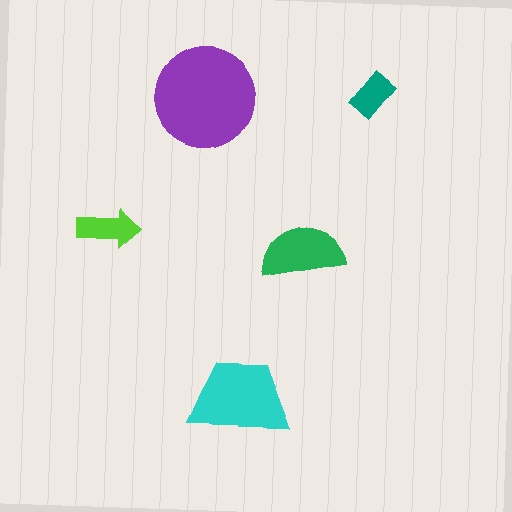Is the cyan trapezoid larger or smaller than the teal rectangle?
Larger.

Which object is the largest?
The purple circle.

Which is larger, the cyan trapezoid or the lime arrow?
The cyan trapezoid.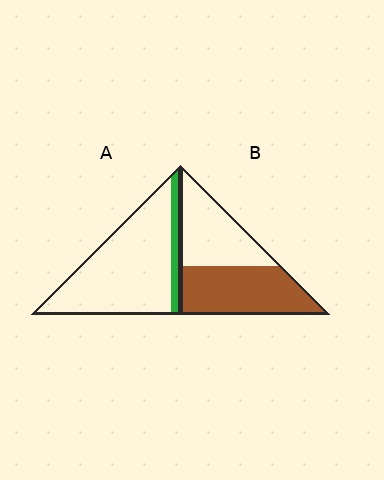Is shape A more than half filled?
No.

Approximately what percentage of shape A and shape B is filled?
A is approximately 15% and B is approximately 55%.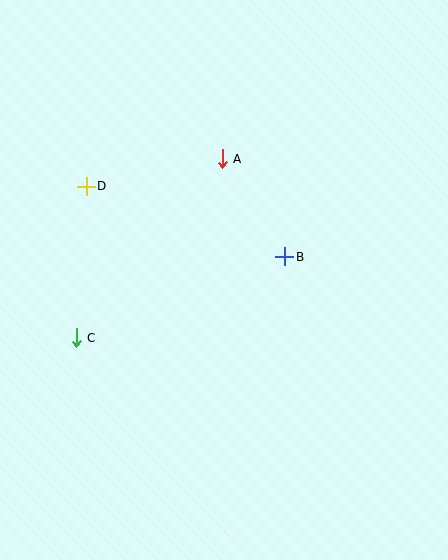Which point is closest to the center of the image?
Point B at (285, 257) is closest to the center.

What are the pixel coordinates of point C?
Point C is at (76, 338).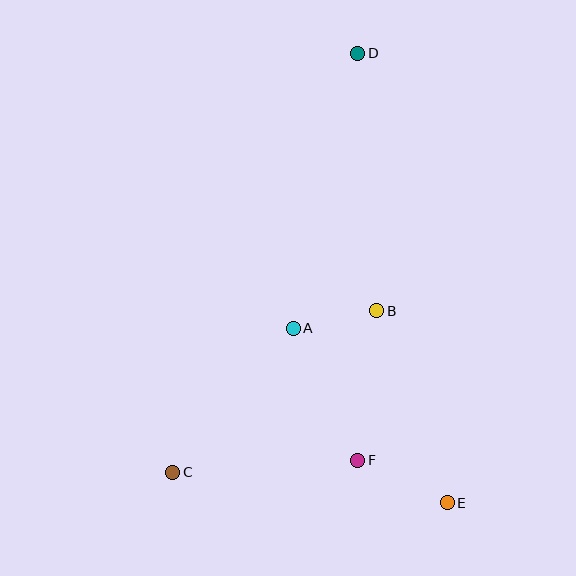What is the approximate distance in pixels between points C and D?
The distance between C and D is approximately 458 pixels.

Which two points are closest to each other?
Points A and B are closest to each other.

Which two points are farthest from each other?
Points D and E are farthest from each other.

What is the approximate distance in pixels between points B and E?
The distance between B and E is approximately 205 pixels.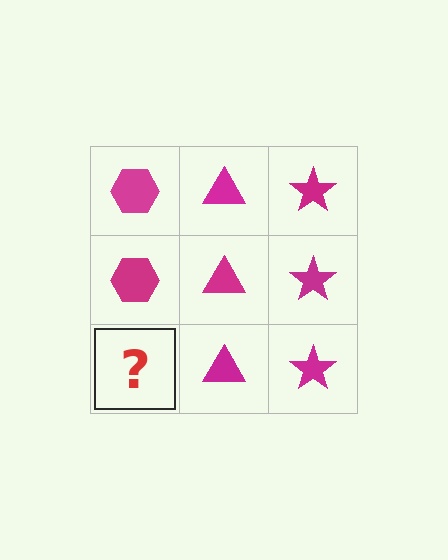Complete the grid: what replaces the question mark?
The question mark should be replaced with a magenta hexagon.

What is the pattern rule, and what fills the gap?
The rule is that each column has a consistent shape. The gap should be filled with a magenta hexagon.